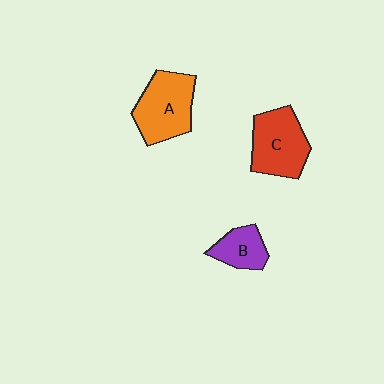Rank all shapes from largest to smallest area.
From largest to smallest: A (orange), C (red), B (purple).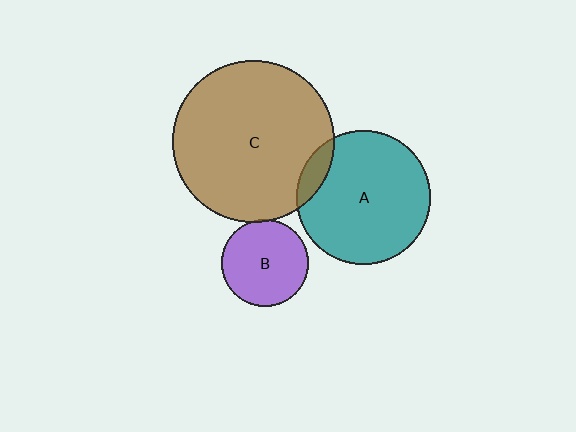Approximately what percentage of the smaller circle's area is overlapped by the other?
Approximately 10%.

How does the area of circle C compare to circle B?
Approximately 3.5 times.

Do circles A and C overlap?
Yes.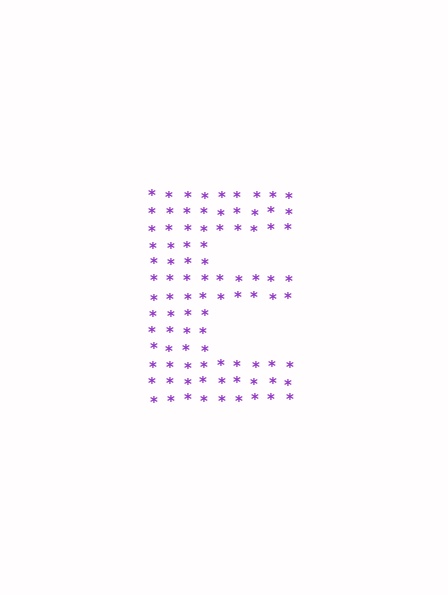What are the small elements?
The small elements are asterisks.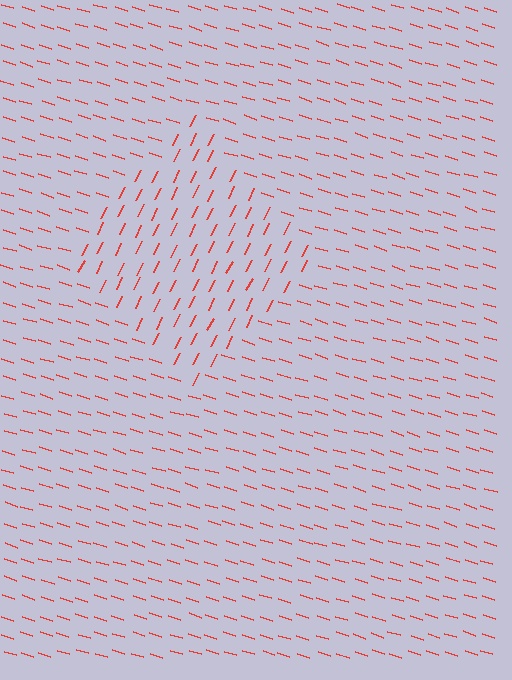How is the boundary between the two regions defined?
The boundary is defined purely by a change in line orientation (approximately 81 degrees difference). All lines are the same color and thickness.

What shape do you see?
I see a diamond.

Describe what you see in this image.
The image is filled with small red line segments. A diamond region in the image has lines oriented differently from the surrounding lines, creating a visible texture boundary.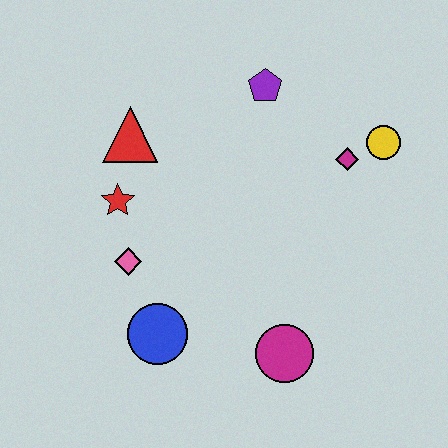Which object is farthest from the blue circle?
The yellow circle is farthest from the blue circle.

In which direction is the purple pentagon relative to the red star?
The purple pentagon is to the right of the red star.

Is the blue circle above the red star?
No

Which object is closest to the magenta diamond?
The yellow circle is closest to the magenta diamond.